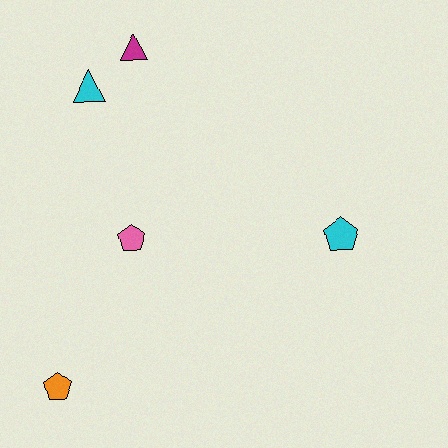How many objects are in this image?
There are 5 objects.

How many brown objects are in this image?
There are no brown objects.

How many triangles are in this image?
There are 2 triangles.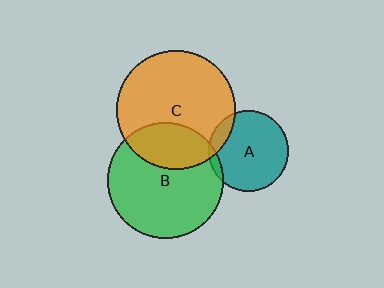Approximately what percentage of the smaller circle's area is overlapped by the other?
Approximately 10%.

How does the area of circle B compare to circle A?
Approximately 2.1 times.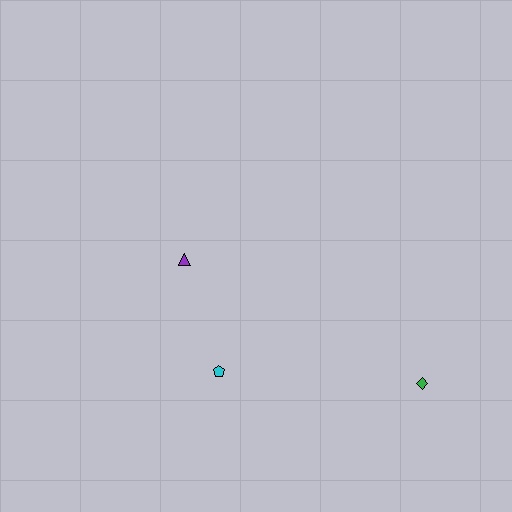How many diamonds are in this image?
There is 1 diamond.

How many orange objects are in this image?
There are no orange objects.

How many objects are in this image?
There are 3 objects.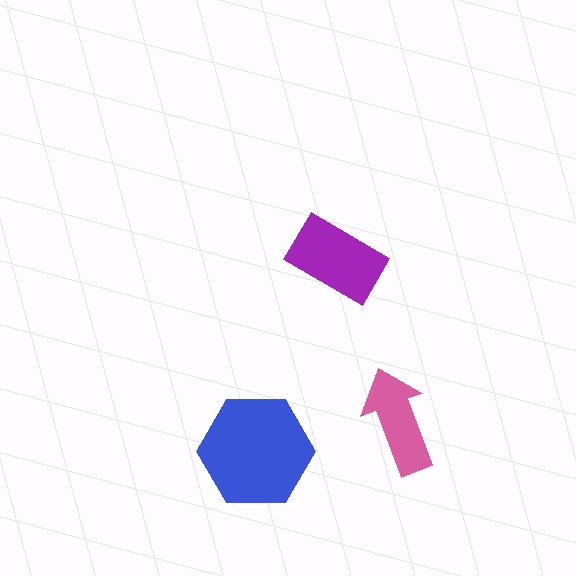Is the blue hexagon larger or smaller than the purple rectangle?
Larger.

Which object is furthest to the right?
The pink arrow is rightmost.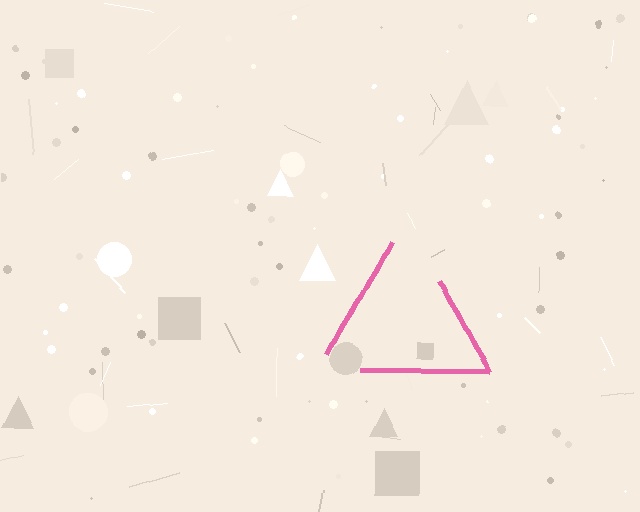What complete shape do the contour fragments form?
The contour fragments form a triangle.